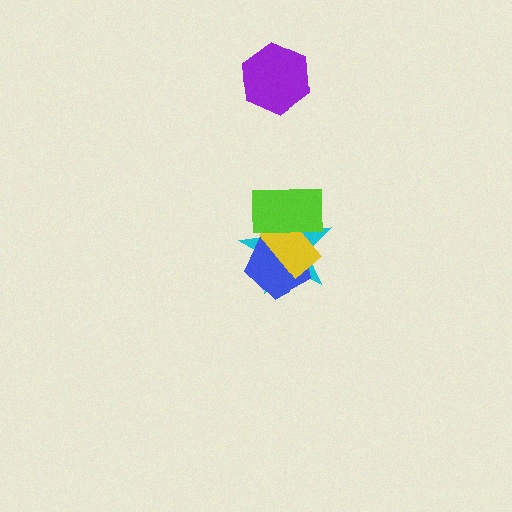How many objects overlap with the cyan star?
3 objects overlap with the cyan star.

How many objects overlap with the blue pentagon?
3 objects overlap with the blue pentagon.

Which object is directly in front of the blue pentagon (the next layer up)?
The yellow rectangle is directly in front of the blue pentagon.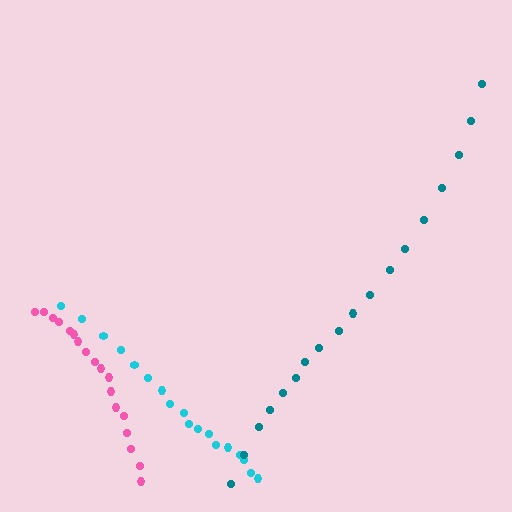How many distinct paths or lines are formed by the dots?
There are 3 distinct paths.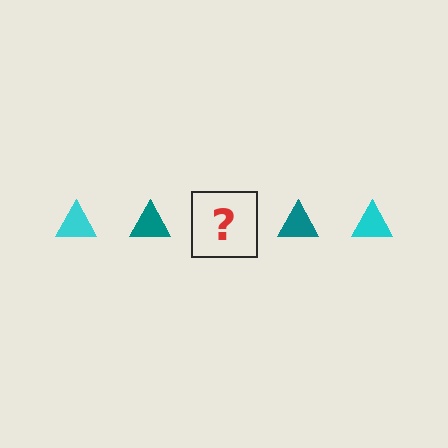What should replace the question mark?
The question mark should be replaced with a cyan triangle.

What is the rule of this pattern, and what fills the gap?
The rule is that the pattern cycles through cyan, teal triangles. The gap should be filled with a cyan triangle.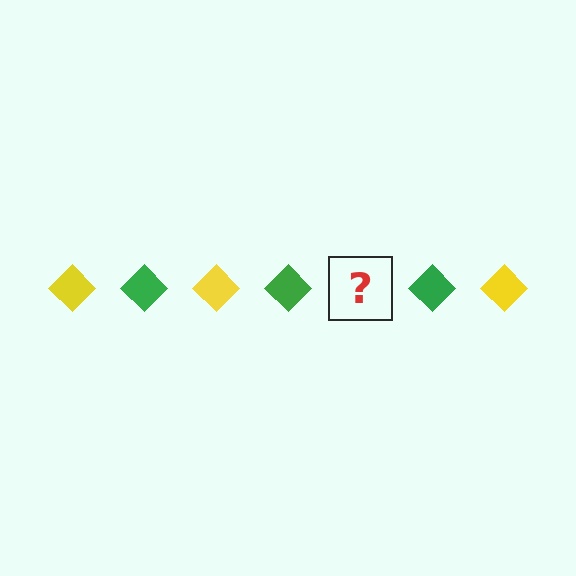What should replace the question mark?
The question mark should be replaced with a yellow diamond.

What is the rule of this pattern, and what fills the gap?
The rule is that the pattern cycles through yellow, green diamonds. The gap should be filled with a yellow diamond.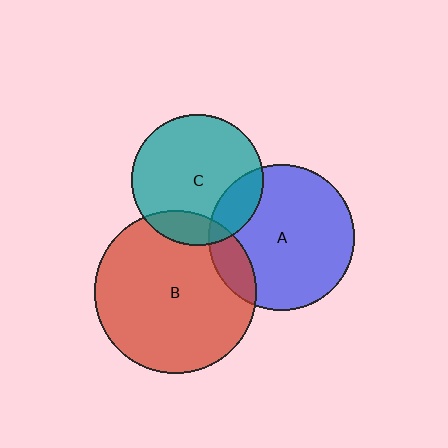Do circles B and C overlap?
Yes.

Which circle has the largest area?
Circle B (red).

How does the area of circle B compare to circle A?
Approximately 1.2 times.